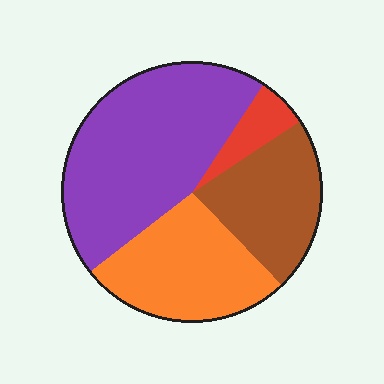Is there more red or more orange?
Orange.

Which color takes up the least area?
Red, at roughly 5%.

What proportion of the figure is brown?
Brown covers roughly 20% of the figure.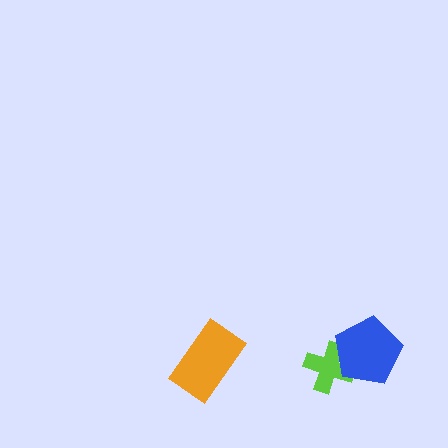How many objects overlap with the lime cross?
1 object overlaps with the lime cross.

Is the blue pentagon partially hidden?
No, no other shape covers it.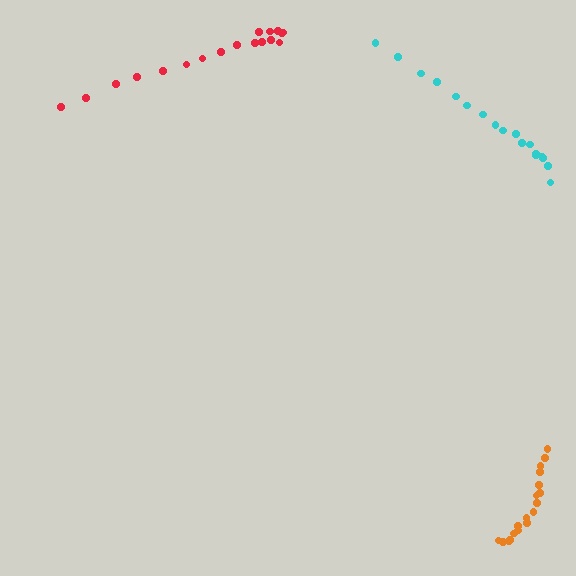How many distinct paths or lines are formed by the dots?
There are 3 distinct paths.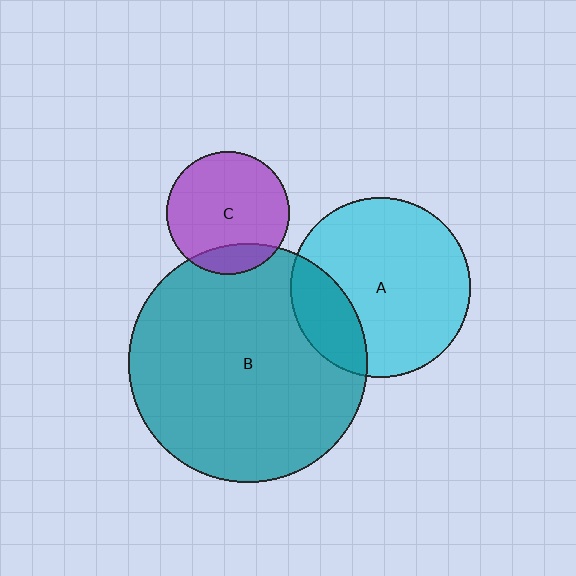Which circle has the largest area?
Circle B (teal).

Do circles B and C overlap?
Yes.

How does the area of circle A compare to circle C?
Approximately 2.1 times.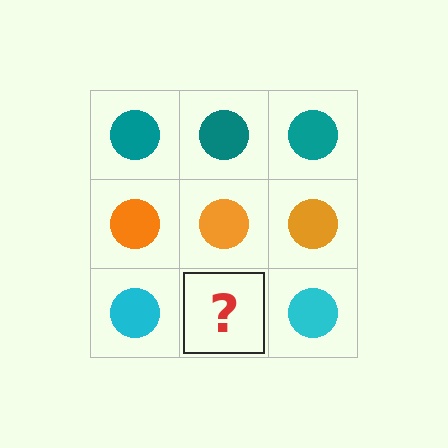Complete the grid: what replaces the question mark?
The question mark should be replaced with a cyan circle.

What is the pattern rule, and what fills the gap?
The rule is that each row has a consistent color. The gap should be filled with a cyan circle.